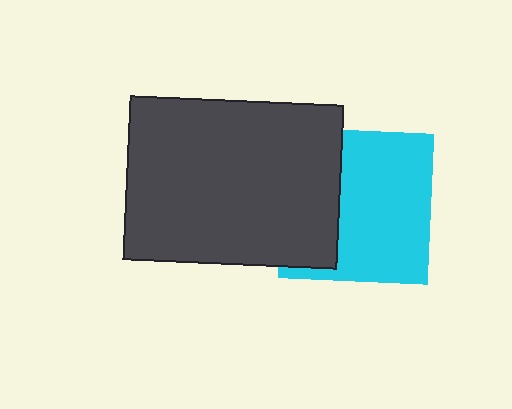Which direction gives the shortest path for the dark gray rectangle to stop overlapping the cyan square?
Moving left gives the shortest separation.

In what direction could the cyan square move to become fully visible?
The cyan square could move right. That would shift it out from behind the dark gray rectangle entirely.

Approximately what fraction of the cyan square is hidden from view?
Roughly 36% of the cyan square is hidden behind the dark gray rectangle.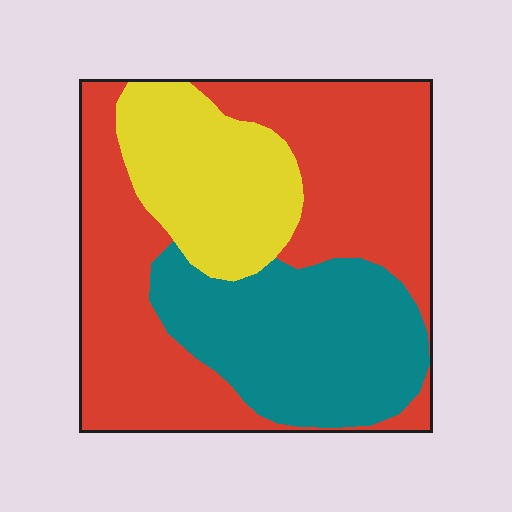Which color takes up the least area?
Yellow, at roughly 20%.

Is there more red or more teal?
Red.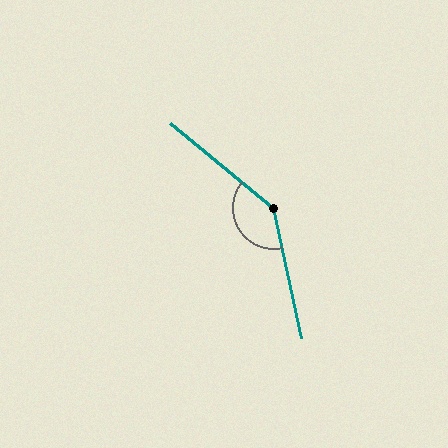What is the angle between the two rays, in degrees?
Approximately 141 degrees.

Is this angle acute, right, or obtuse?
It is obtuse.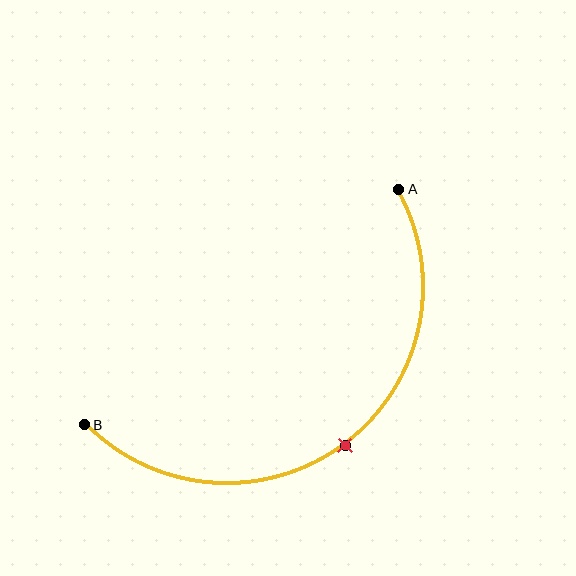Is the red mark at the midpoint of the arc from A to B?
Yes. The red mark lies on the arc at equal arc-length from both A and B — it is the arc midpoint.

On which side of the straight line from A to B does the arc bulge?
The arc bulges below and to the right of the straight line connecting A and B.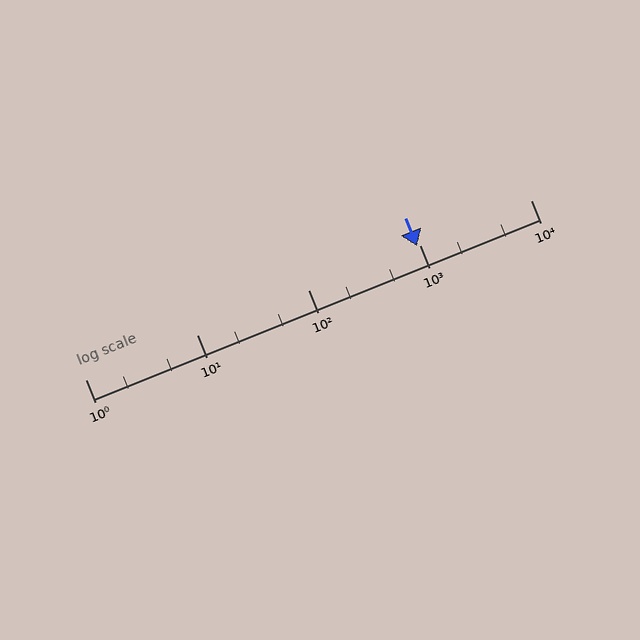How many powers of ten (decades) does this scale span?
The scale spans 4 decades, from 1 to 10000.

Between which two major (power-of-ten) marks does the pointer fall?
The pointer is between 100 and 1000.